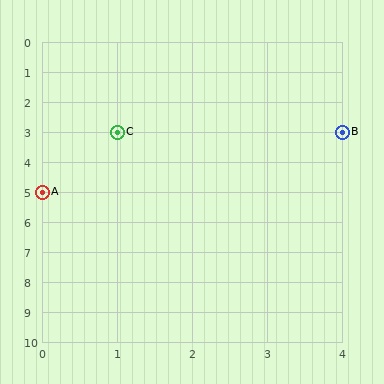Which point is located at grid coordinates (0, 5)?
Point A is at (0, 5).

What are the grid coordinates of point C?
Point C is at grid coordinates (1, 3).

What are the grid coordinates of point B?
Point B is at grid coordinates (4, 3).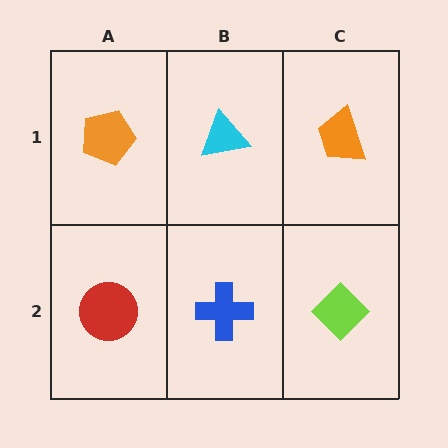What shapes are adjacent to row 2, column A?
An orange pentagon (row 1, column A), a blue cross (row 2, column B).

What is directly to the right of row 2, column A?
A blue cross.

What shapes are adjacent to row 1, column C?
A lime diamond (row 2, column C), a cyan triangle (row 1, column B).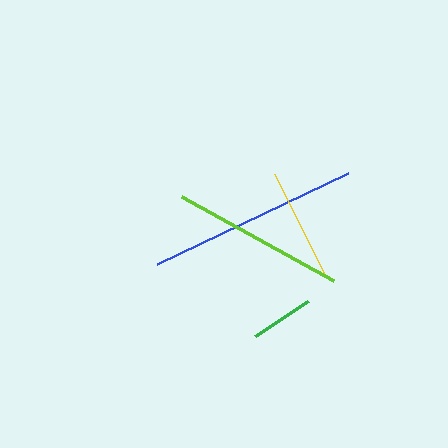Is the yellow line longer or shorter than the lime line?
The lime line is longer than the yellow line.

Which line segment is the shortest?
The green line is the shortest at approximately 62 pixels.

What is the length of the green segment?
The green segment is approximately 62 pixels long.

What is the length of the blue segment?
The blue segment is approximately 211 pixels long.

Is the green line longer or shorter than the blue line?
The blue line is longer than the green line.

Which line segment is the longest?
The blue line is the longest at approximately 211 pixels.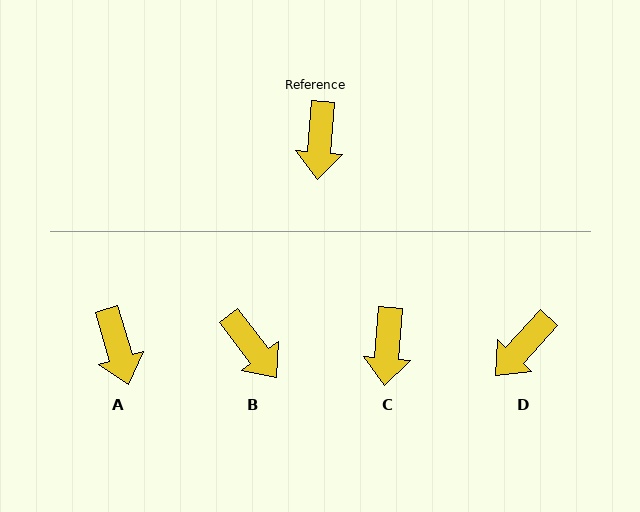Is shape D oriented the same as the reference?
No, it is off by about 38 degrees.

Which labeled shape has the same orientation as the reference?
C.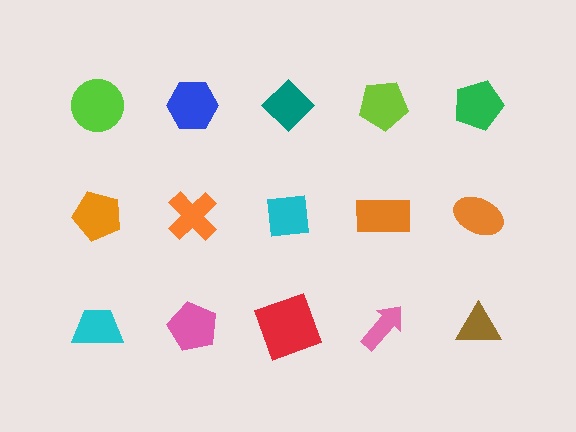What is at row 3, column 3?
A red square.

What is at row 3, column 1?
A cyan trapezoid.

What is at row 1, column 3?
A teal diamond.